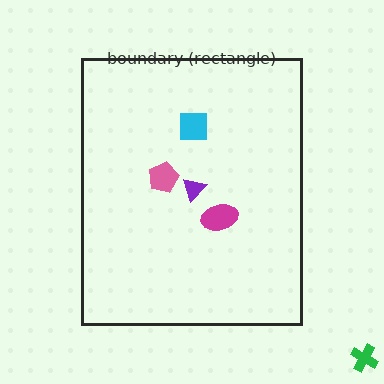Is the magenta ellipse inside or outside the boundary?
Inside.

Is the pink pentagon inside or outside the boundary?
Inside.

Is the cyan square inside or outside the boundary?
Inside.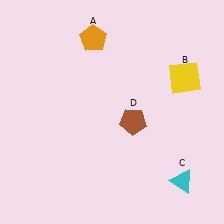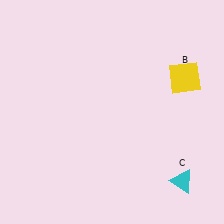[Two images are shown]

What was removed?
The brown pentagon (D), the orange pentagon (A) were removed in Image 2.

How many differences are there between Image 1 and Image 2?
There are 2 differences between the two images.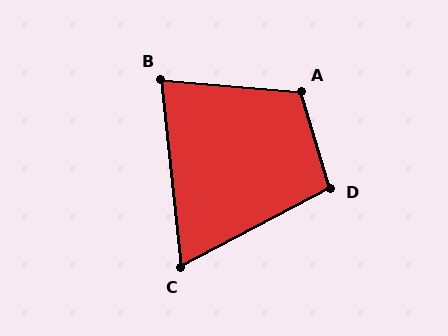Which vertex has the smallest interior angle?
C, at approximately 68 degrees.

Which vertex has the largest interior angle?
A, at approximately 112 degrees.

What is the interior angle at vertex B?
Approximately 79 degrees (acute).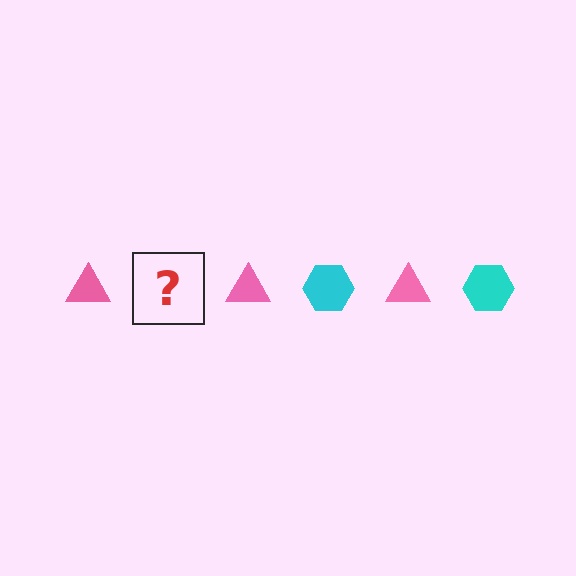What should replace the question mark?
The question mark should be replaced with a cyan hexagon.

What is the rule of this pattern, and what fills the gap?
The rule is that the pattern alternates between pink triangle and cyan hexagon. The gap should be filled with a cyan hexagon.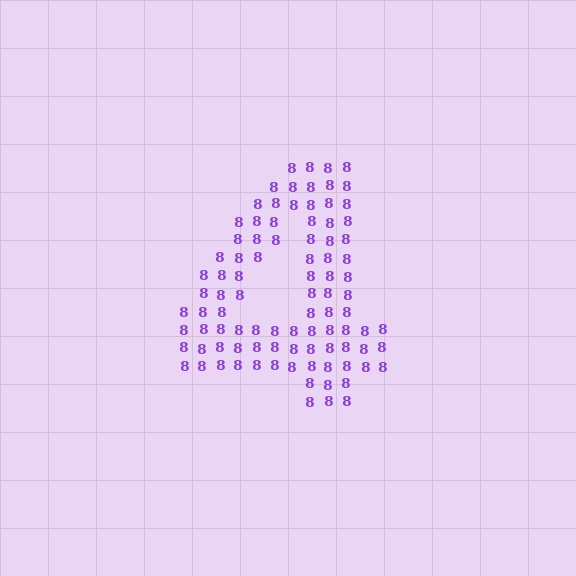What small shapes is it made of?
It is made of small digit 8's.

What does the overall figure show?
The overall figure shows the digit 4.